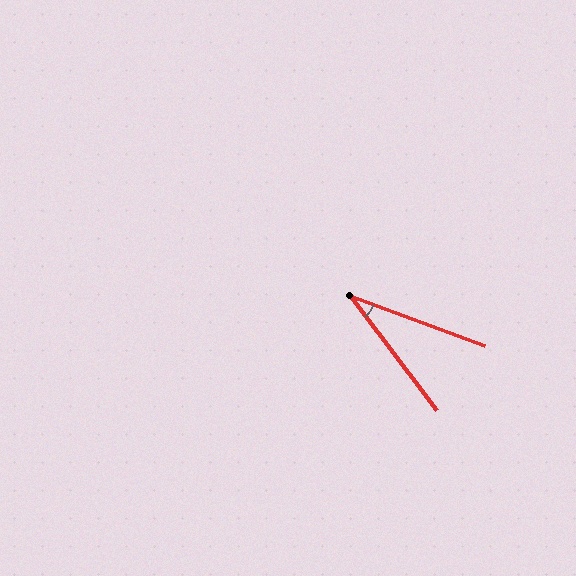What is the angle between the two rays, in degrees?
Approximately 33 degrees.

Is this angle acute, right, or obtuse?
It is acute.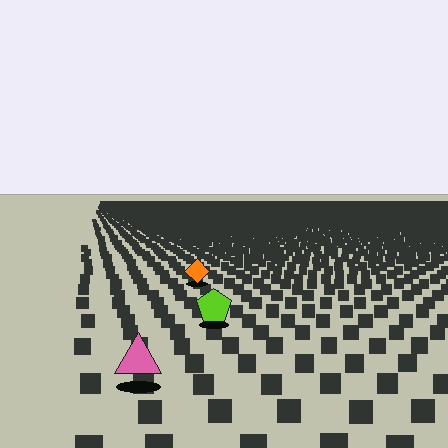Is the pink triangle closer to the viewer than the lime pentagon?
Yes. The pink triangle is closer — you can tell from the texture gradient: the ground texture is coarser near it.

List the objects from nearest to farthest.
From nearest to farthest: the pink triangle, the lime pentagon, the orange diamond.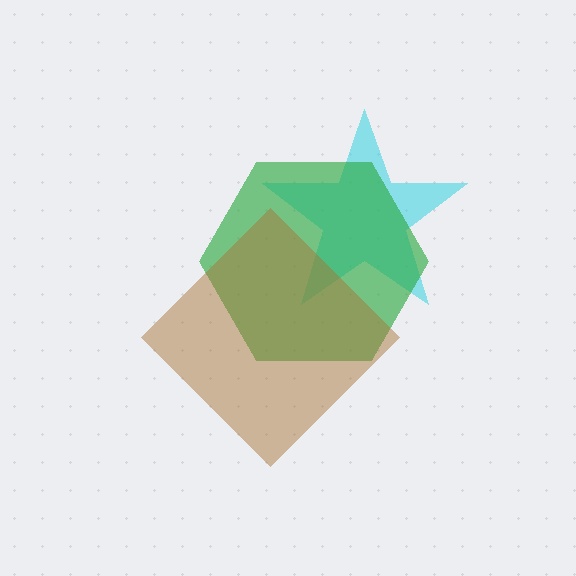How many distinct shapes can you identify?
There are 3 distinct shapes: a cyan star, a green hexagon, a brown diamond.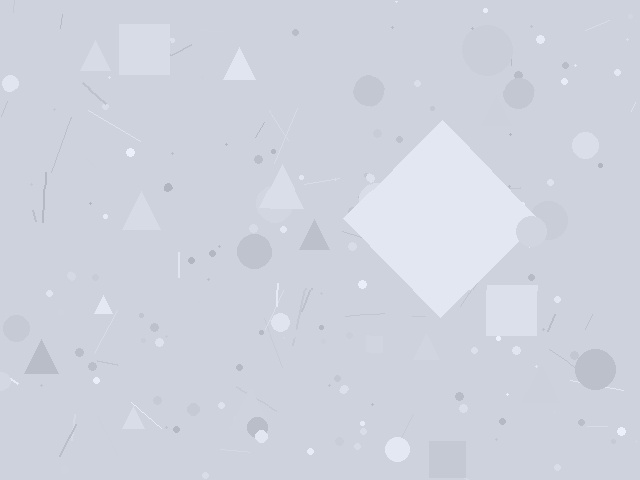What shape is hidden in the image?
A diamond is hidden in the image.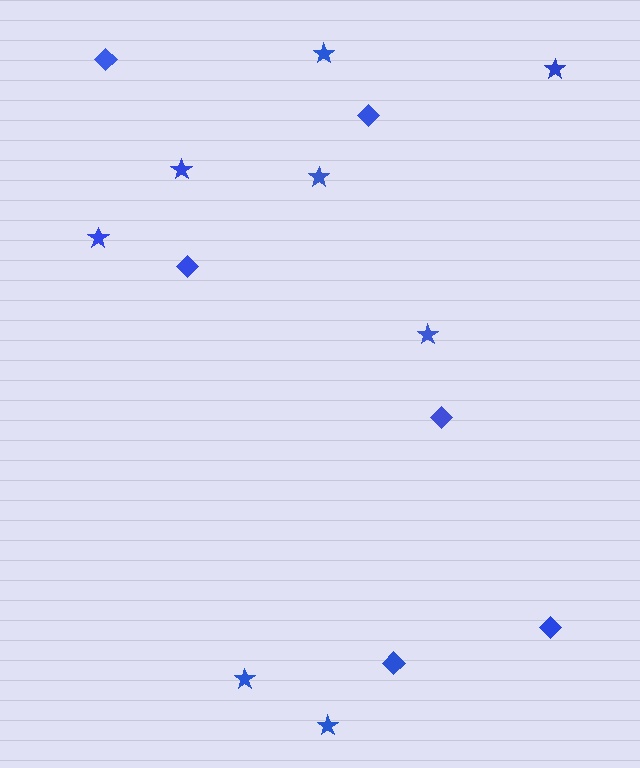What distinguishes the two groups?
There are 2 groups: one group of stars (8) and one group of diamonds (6).